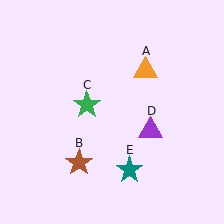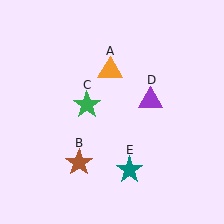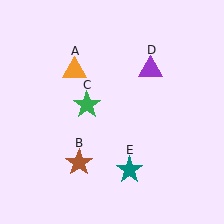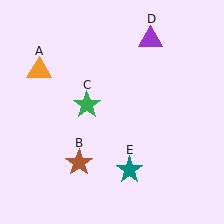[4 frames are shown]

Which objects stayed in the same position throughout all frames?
Brown star (object B) and green star (object C) and teal star (object E) remained stationary.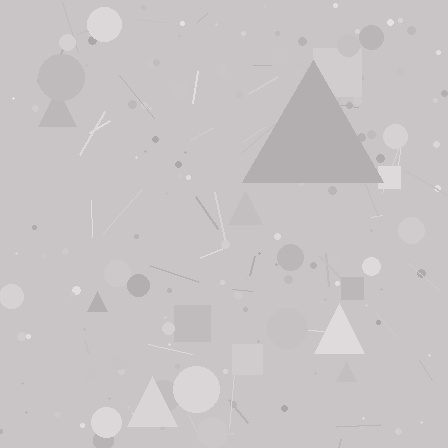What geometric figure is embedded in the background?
A triangle is embedded in the background.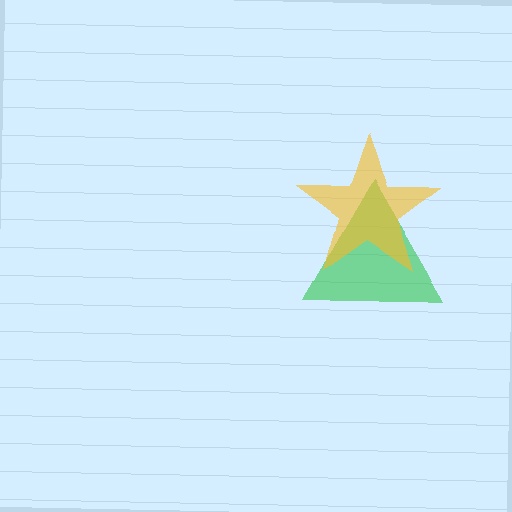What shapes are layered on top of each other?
The layered shapes are: a green triangle, a yellow star.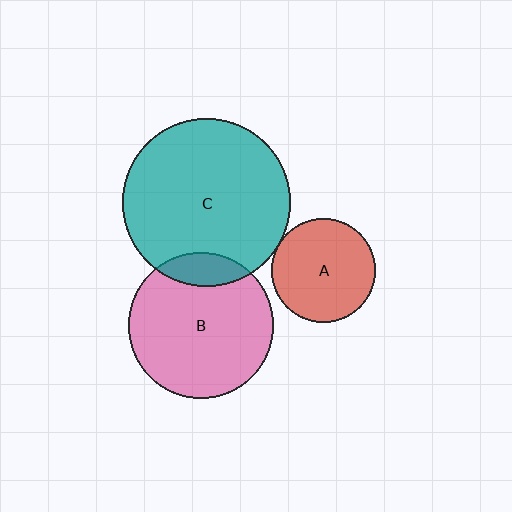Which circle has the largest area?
Circle C (teal).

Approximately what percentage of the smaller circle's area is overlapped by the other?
Approximately 15%.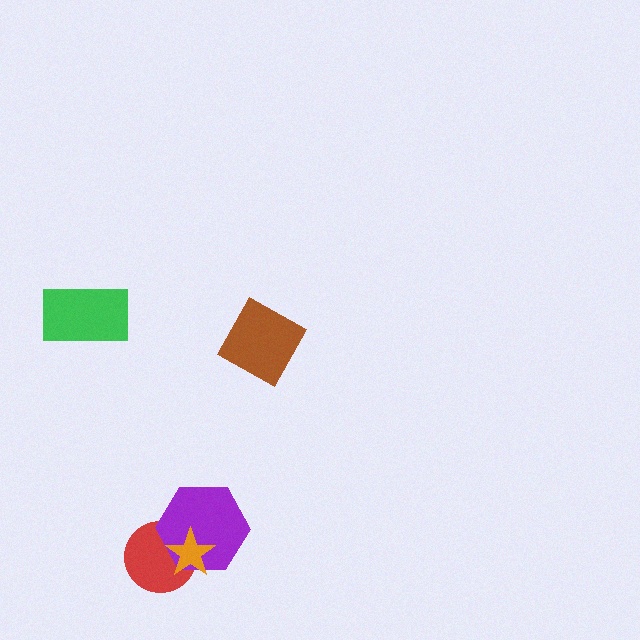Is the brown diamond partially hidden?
No, no other shape covers it.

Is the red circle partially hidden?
Yes, it is partially covered by another shape.